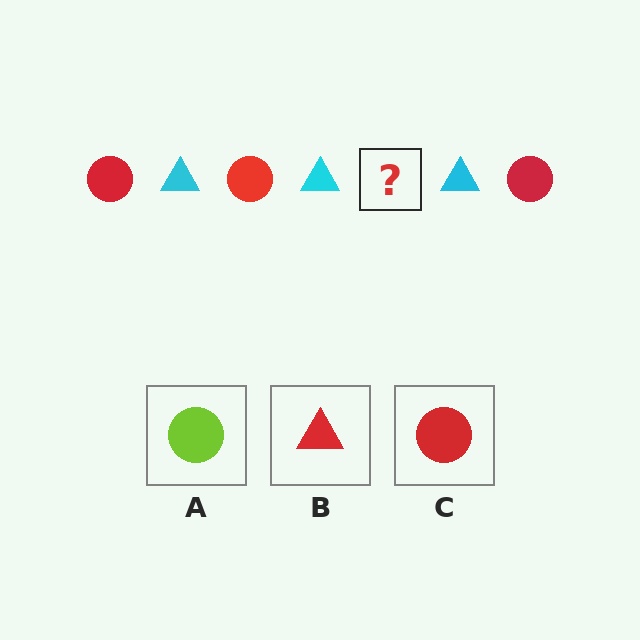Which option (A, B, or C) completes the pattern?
C.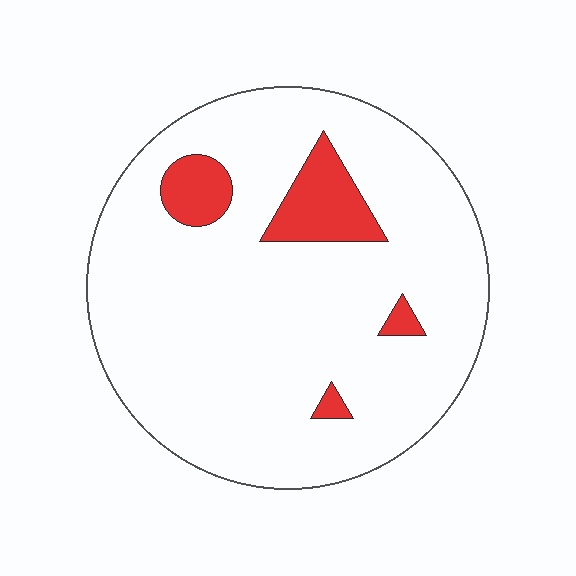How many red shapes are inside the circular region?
4.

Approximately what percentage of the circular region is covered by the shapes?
Approximately 10%.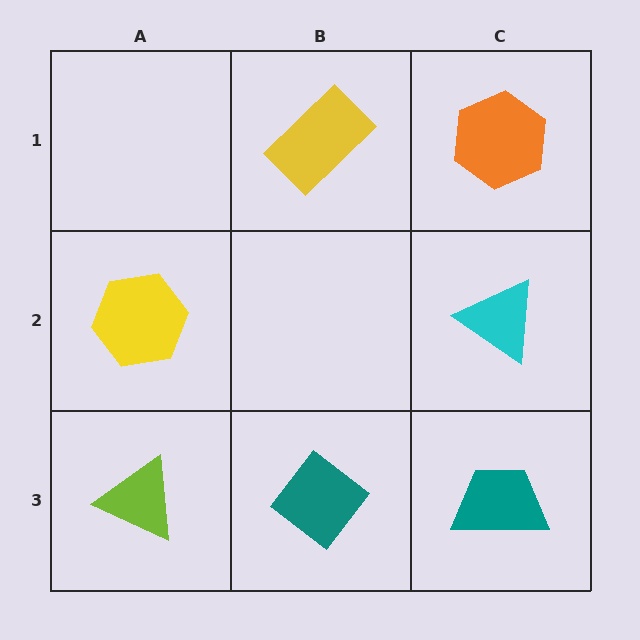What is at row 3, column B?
A teal diamond.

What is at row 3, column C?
A teal trapezoid.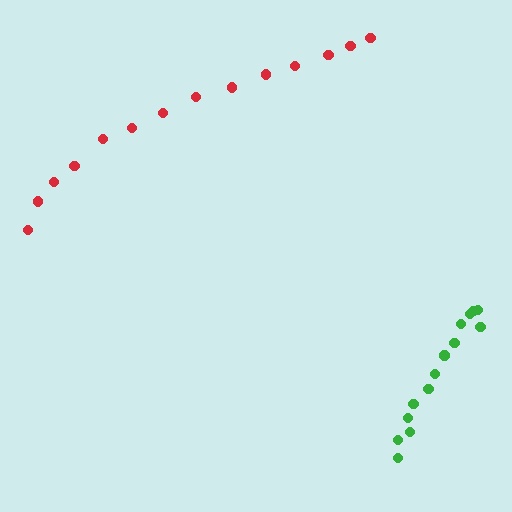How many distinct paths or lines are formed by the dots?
There are 2 distinct paths.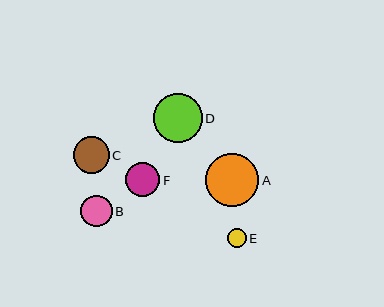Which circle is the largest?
Circle A is the largest with a size of approximately 53 pixels.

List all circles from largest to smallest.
From largest to smallest: A, D, C, F, B, E.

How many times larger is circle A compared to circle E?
Circle A is approximately 2.8 times the size of circle E.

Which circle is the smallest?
Circle E is the smallest with a size of approximately 19 pixels.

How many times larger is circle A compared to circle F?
Circle A is approximately 1.6 times the size of circle F.